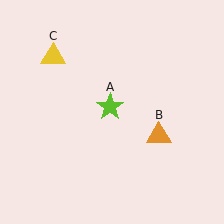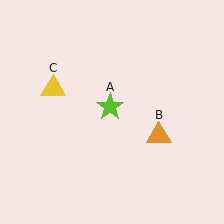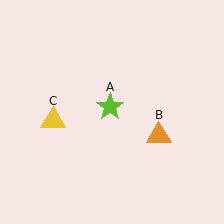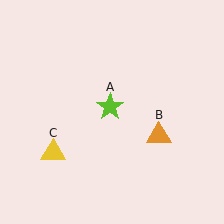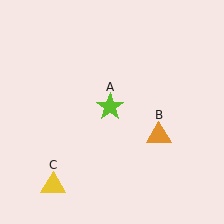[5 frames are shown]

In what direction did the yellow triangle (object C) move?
The yellow triangle (object C) moved down.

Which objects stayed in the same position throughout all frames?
Lime star (object A) and orange triangle (object B) remained stationary.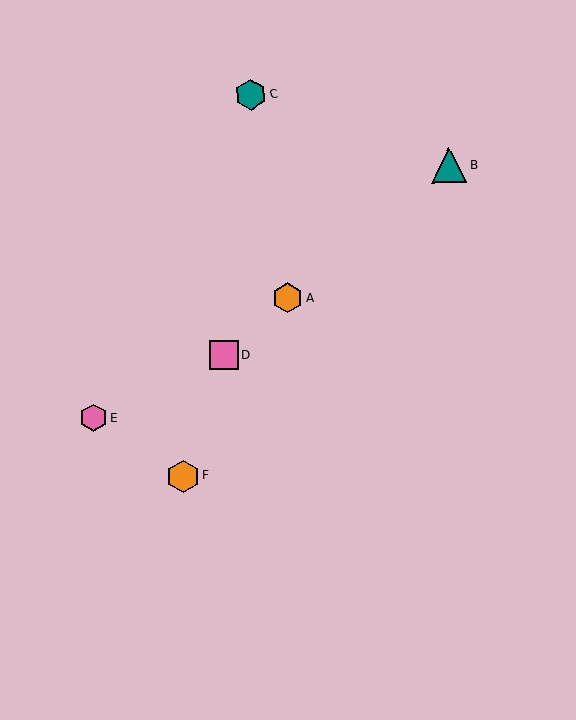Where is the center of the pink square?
The center of the pink square is at (224, 355).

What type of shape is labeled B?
Shape B is a teal triangle.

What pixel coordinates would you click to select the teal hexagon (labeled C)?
Click at (251, 95) to select the teal hexagon C.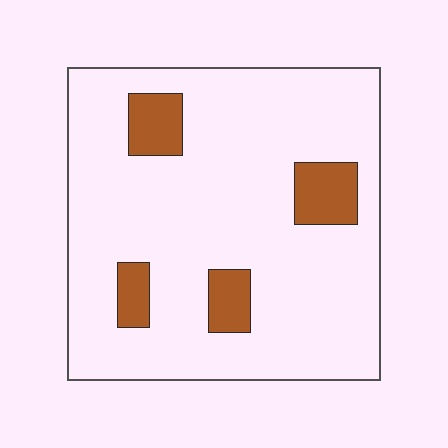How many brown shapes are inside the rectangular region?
4.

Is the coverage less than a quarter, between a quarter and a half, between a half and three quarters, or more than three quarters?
Less than a quarter.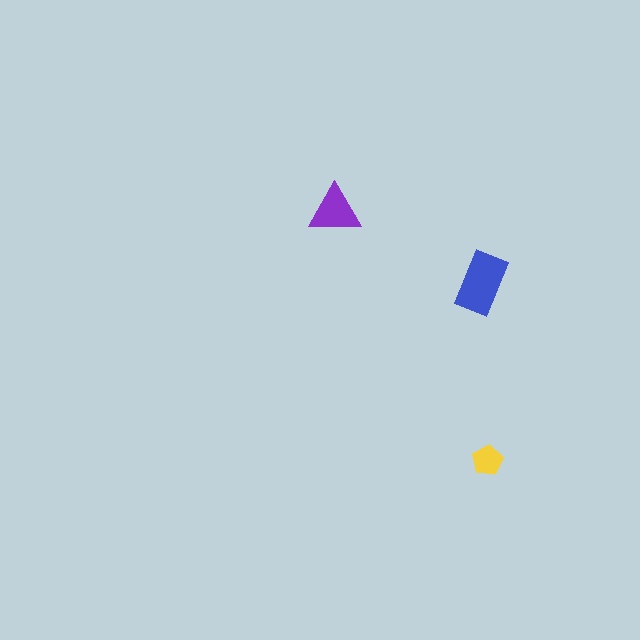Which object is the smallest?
The yellow pentagon.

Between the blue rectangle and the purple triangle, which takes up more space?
The blue rectangle.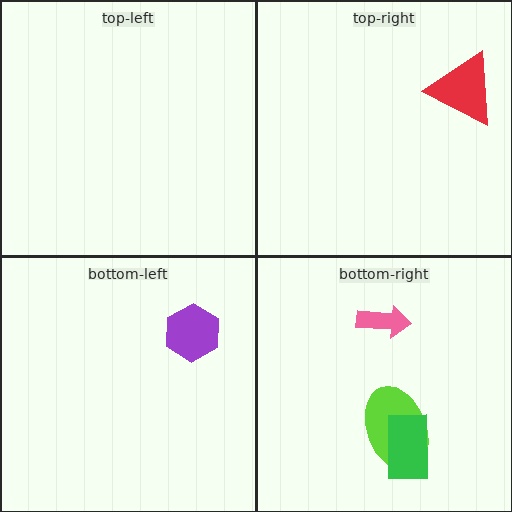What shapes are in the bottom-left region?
The purple hexagon.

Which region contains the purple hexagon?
The bottom-left region.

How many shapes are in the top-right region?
1.